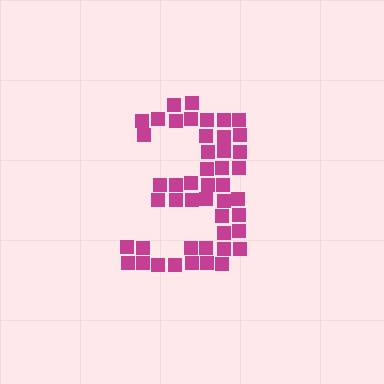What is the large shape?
The large shape is the digit 3.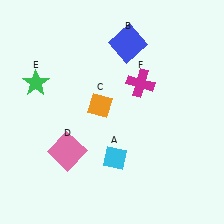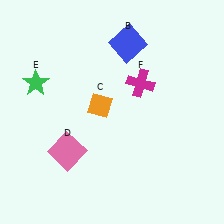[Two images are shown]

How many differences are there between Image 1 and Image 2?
There is 1 difference between the two images.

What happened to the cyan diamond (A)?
The cyan diamond (A) was removed in Image 2. It was in the bottom-right area of Image 1.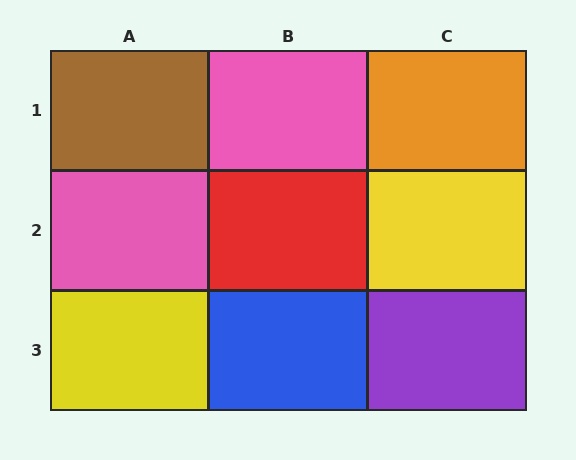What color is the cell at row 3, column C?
Purple.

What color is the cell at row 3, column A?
Yellow.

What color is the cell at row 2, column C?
Yellow.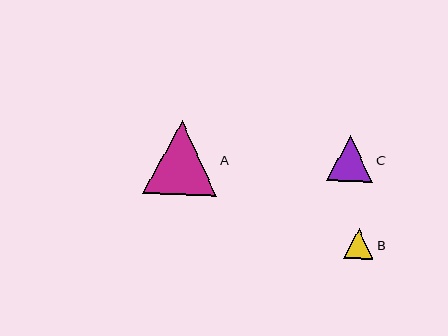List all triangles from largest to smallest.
From largest to smallest: A, C, B.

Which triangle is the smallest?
Triangle B is the smallest with a size of approximately 30 pixels.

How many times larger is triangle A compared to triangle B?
Triangle A is approximately 2.4 times the size of triangle B.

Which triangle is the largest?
Triangle A is the largest with a size of approximately 73 pixels.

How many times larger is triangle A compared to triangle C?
Triangle A is approximately 1.6 times the size of triangle C.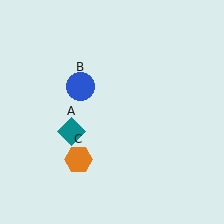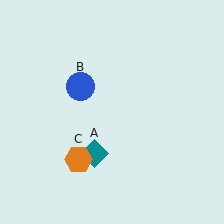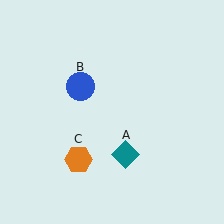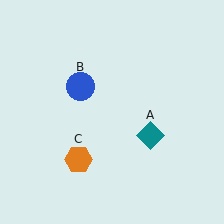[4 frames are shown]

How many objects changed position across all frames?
1 object changed position: teal diamond (object A).